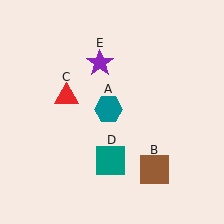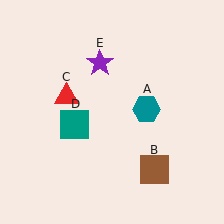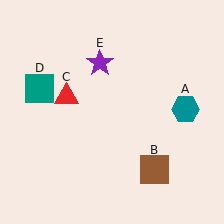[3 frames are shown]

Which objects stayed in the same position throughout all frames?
Brown square (object B) and red triangle (object C) and purple star (object E) remained stationary.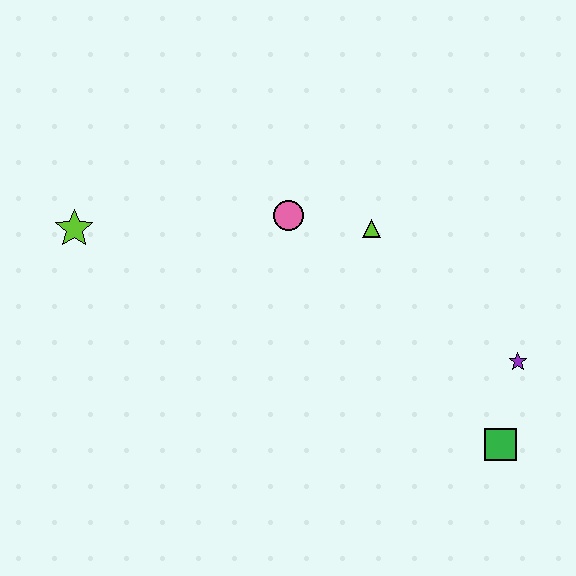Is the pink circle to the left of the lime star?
No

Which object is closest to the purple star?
The green square is closest to the purple star.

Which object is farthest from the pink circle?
The green square is farthest from the pink circle.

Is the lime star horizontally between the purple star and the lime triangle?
No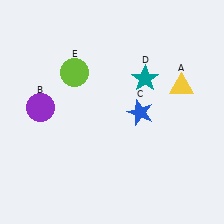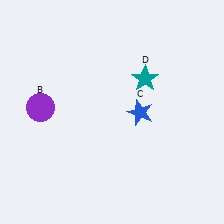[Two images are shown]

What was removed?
The lime circle (E), the yellow triangle (A) were removed in Image 2.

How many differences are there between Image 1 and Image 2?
There are 2 differences between the two images.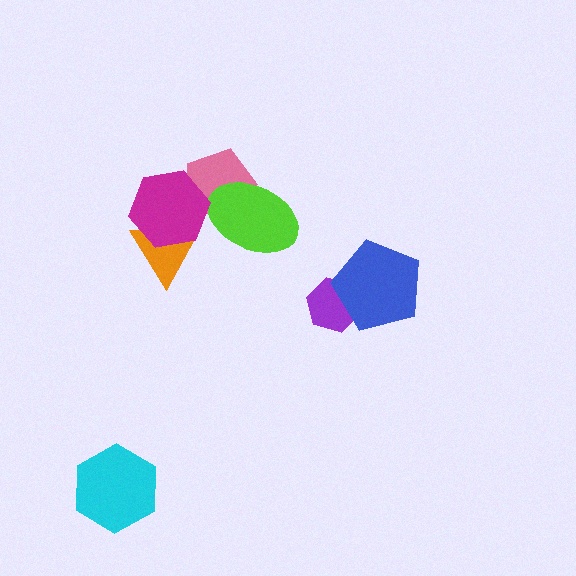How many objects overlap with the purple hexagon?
1 object overlaps with the purple hexagon.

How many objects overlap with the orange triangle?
1 object overlaps with the orange triangle.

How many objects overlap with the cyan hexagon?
0 objects overlap with the cyan hexagon.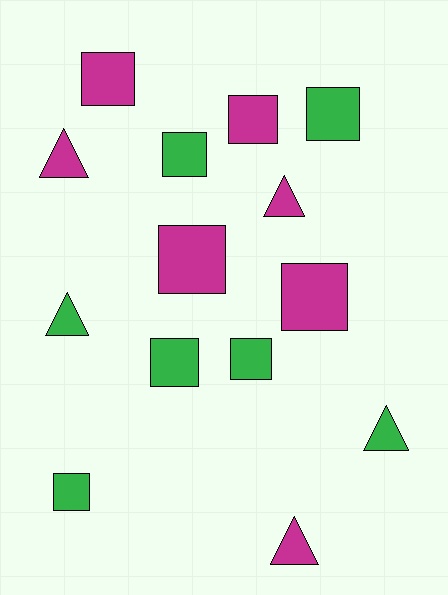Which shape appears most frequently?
Square, with 9 objects.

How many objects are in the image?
There are 14 objects.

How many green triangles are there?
There are 2 green triangles.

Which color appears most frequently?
Magenta, with 7 objects.